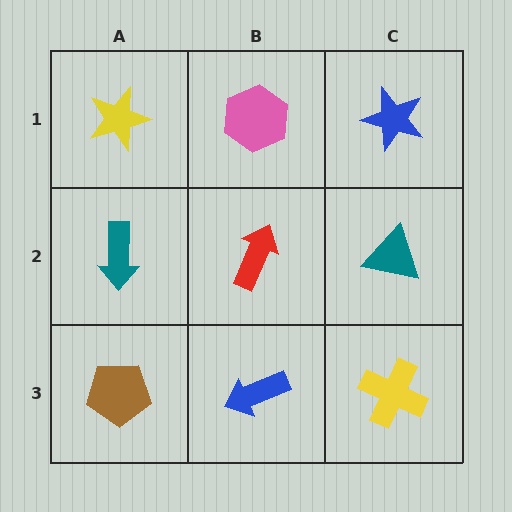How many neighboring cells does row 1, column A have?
2.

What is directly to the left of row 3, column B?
A brown pentagon.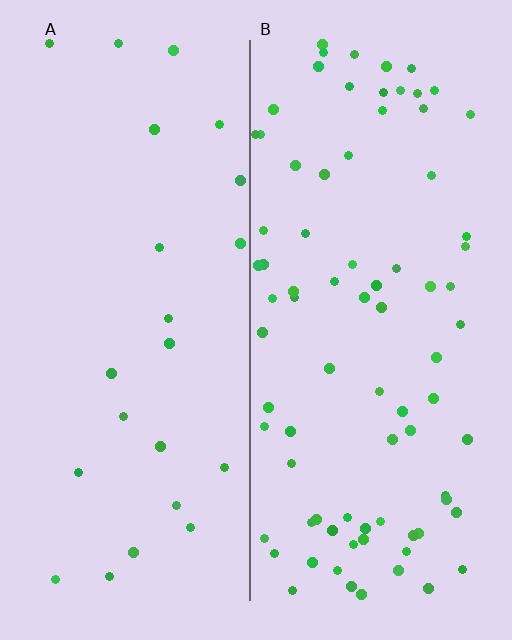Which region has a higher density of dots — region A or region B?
B (the right).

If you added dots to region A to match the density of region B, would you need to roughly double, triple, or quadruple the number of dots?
Approximately quadruple.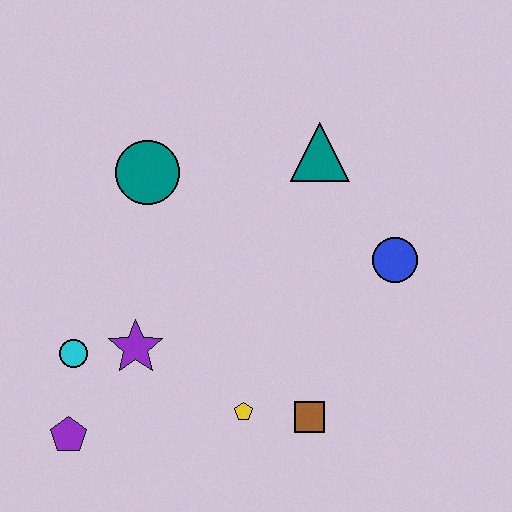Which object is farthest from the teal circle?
The brown square is farthest from the teal circle.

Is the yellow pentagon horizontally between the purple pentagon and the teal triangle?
Yes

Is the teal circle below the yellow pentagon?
No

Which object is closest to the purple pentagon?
The cyan circle is closest to the purple pentagon.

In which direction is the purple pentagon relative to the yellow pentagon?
The purple pentagon is to the left of the yellow pentagon.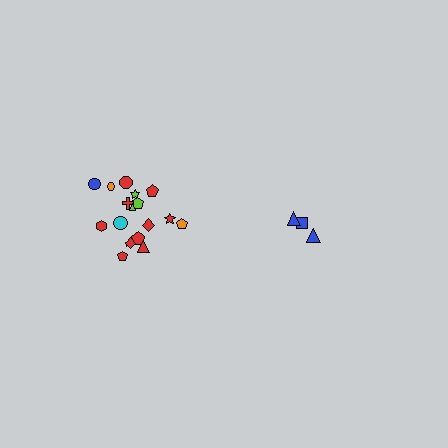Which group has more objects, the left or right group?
The left group.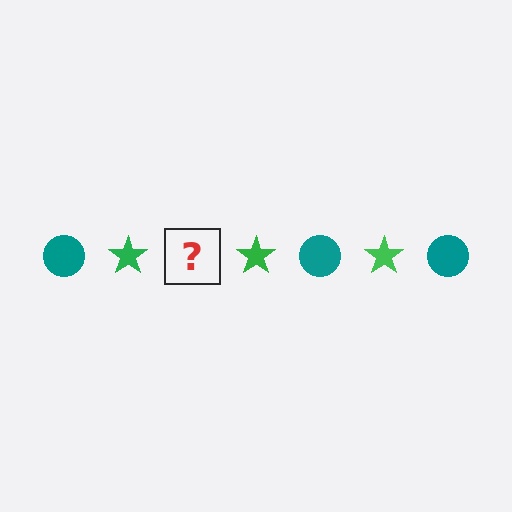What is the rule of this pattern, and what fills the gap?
The rule is that the pattern alternates between teal circle and green star. The gap should be filled with a teal circle.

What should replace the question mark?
The question mark should be replaced with a teal circle.